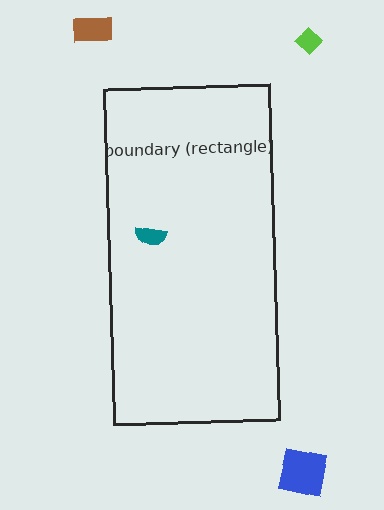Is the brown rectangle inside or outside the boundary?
Outside.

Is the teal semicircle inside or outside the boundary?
Inside.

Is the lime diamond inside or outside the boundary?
Outside.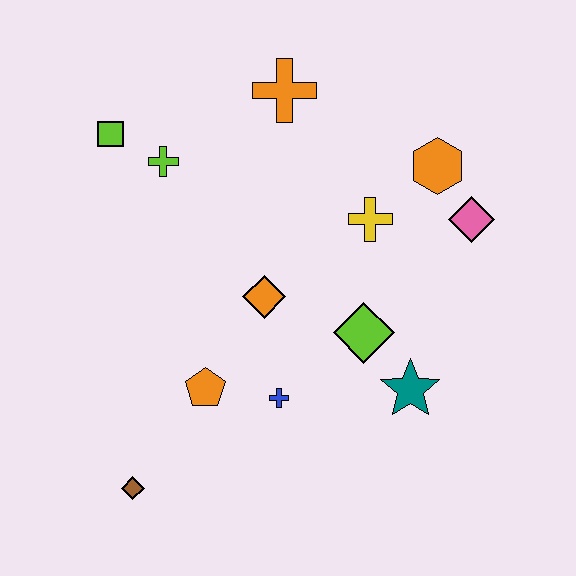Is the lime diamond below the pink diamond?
Yes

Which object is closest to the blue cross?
The orange pentagon is closest to the blue cross.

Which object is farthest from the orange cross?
The brown diamond is farthest from the orange cross.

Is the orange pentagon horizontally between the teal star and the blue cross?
No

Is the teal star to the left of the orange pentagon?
No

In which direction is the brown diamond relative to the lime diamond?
The brown diamond is to the left of the lime diamond.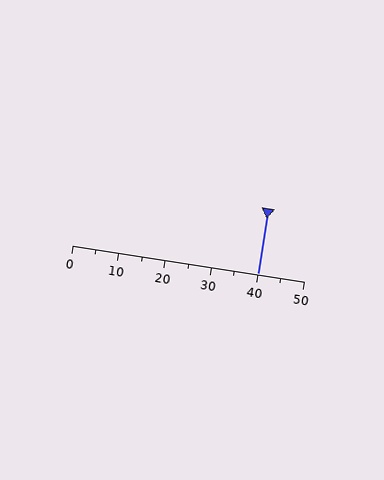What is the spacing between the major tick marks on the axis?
The major ticks are spaced 10 apart.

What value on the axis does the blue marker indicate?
The marker indicates approximately 40.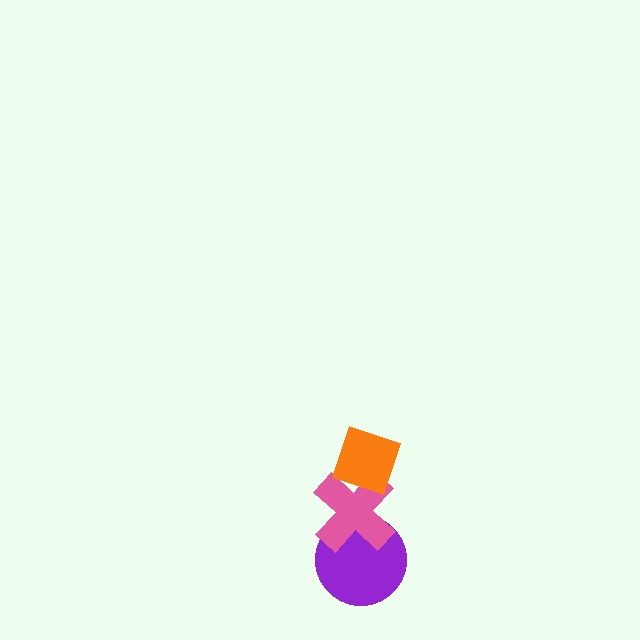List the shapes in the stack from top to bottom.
From top to bottom: the orange diamond, the pink cross, the purple circle.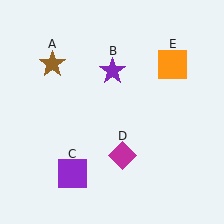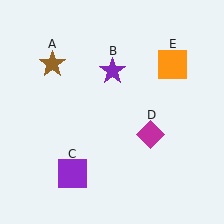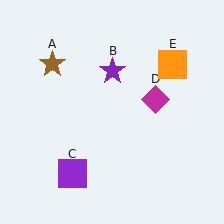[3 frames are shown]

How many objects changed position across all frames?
1 object changed position: magenta diamond (object D).